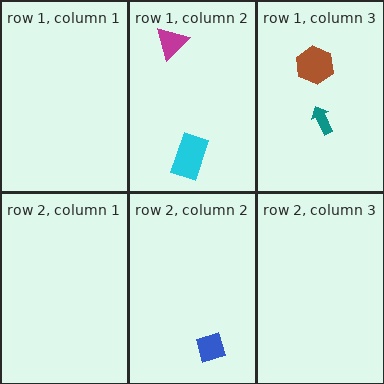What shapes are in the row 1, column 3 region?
The teal arrow, the brown hexagon.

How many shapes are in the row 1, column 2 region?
2.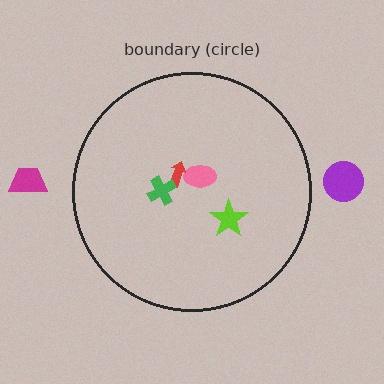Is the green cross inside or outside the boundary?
Inside.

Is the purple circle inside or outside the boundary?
Outside.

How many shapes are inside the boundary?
4 inside, 2 outside.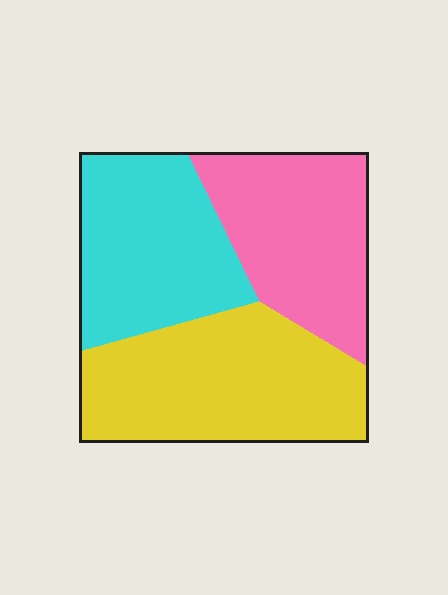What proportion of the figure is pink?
Pink covers around 30% of the figure.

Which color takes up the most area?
Yellow, at roughly 40%.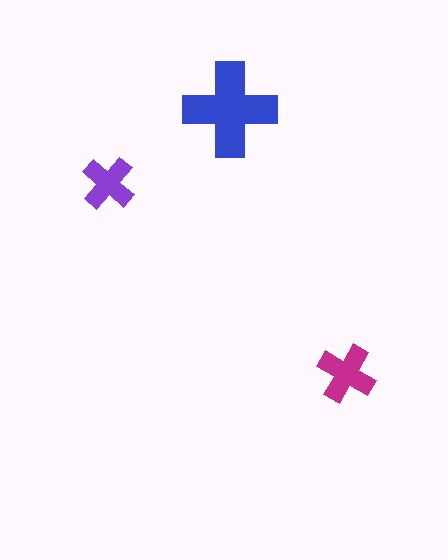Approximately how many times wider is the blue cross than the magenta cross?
About 1.5 times wider.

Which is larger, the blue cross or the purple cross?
The blue one.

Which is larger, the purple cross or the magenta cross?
The magenta one.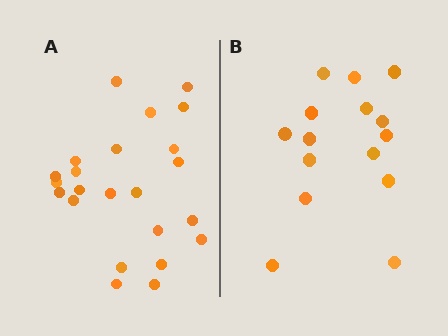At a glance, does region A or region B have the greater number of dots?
Region A (the left region) has more dots.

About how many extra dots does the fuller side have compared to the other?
Region A has roughly 8 or so more dots than region B.